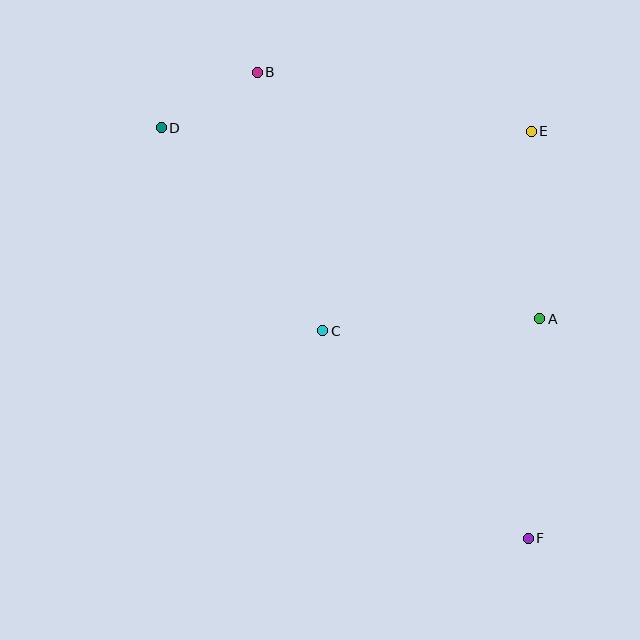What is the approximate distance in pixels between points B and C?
The distance between B and C is approximately 266 pixels.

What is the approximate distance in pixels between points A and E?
The distance between A and E is approximately 188 pixels.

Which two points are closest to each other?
Points B and D are closest to each other.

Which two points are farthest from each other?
Points D and F are farthest from each other.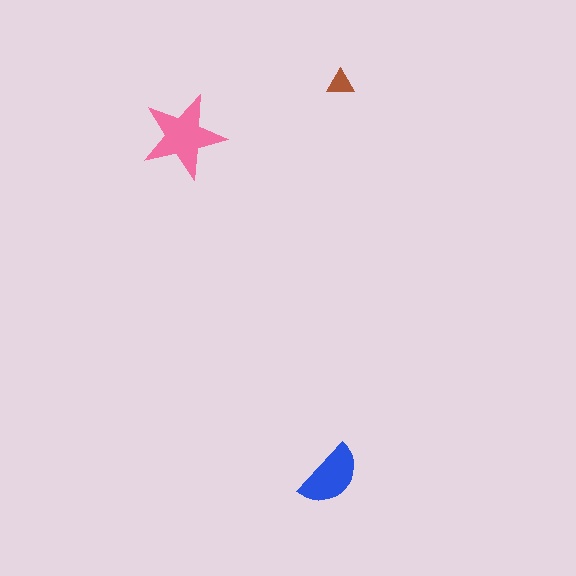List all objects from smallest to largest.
The brown triangle, the blue semicircle, the pink star.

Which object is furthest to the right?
The brown triangle is rightmost.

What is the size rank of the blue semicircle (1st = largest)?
2nd.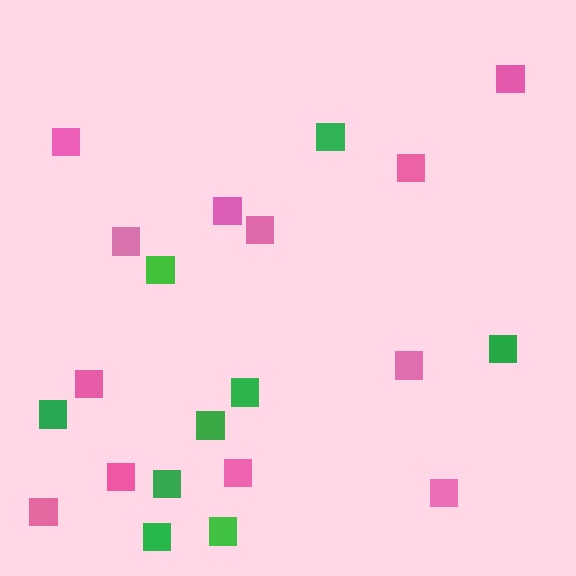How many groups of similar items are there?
There are 2 groups: one group of pink squares (12) and one group of green squares (9).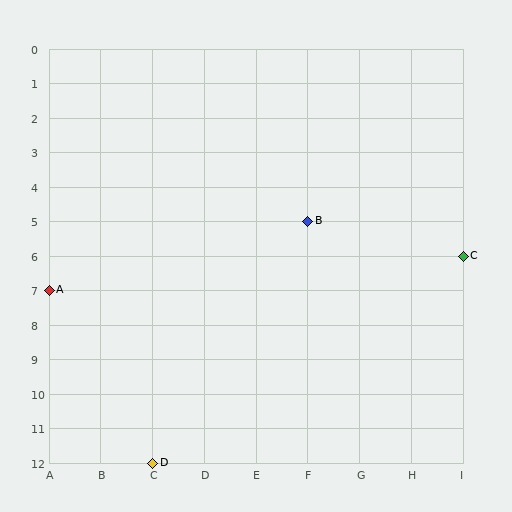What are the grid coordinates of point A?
Point A is at grid coordinates (A, 7).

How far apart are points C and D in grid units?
Points C and D are 6 columns and 6 rows apart (about 8.5 grid units diagonally).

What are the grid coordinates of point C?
Point C is at grid coordinates (I, 6).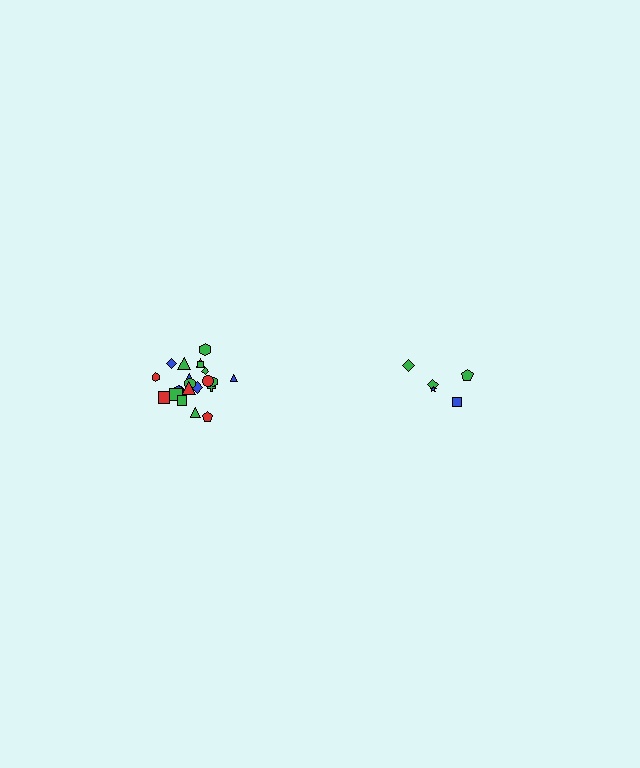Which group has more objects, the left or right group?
The left group.